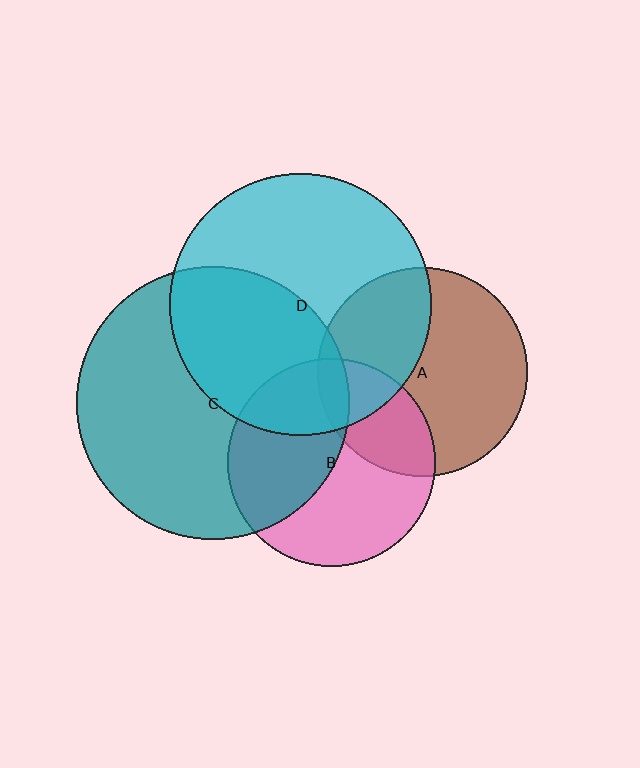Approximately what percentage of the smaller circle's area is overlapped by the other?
Approximately 25%.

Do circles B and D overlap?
Yes.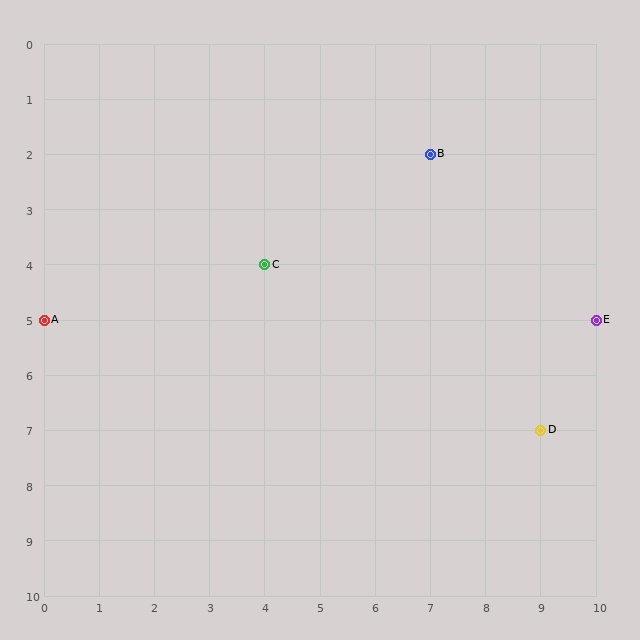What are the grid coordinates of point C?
Point C is at grid coordinates (4, 4).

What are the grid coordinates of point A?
Point A is at grid coordinates (0, 5).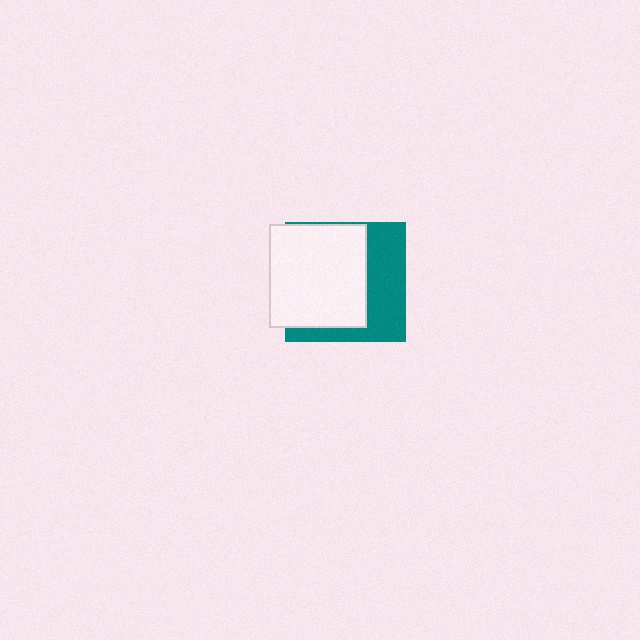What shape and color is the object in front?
The object in front is a white rectangle.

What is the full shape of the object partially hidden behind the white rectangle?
The partially hidden object is a teal square.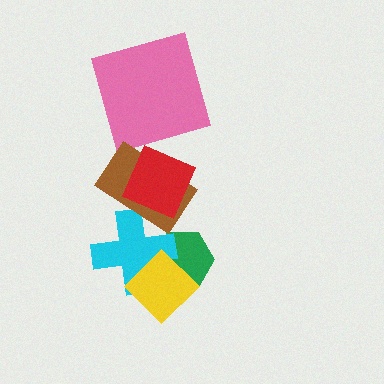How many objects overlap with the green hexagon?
2 objects overlap with the green hexagon.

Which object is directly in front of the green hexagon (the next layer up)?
The cyan cross is directly in front of the green hexagon.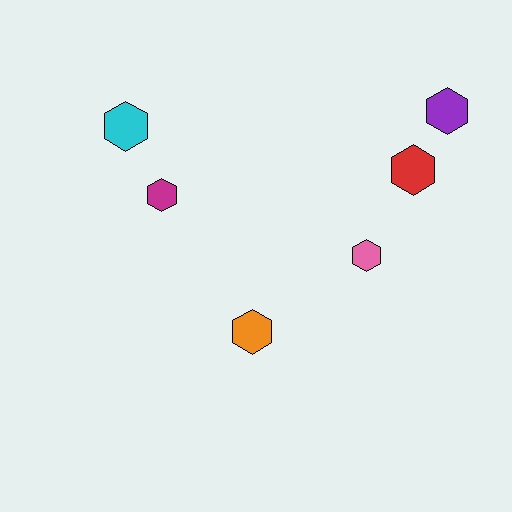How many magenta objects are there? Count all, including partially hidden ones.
There is 1 magenta object.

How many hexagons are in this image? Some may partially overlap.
There are 6 hexagons.